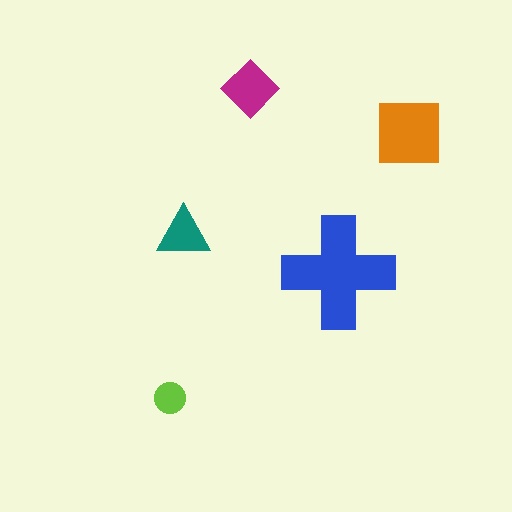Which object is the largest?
The blue cross.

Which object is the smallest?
The lime circle.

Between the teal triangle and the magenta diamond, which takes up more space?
The magenta diamond.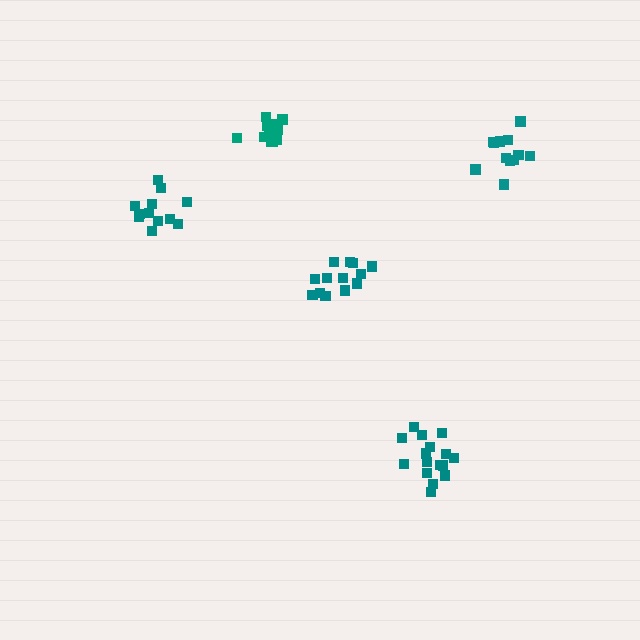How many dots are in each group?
Group 1: 12 dots, Group 2: 13 dots, Group 3: 14 dots, Group 4: 16 dots, Group 5: 12 dots (67 total).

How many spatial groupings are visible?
There are 5 spatial groupings.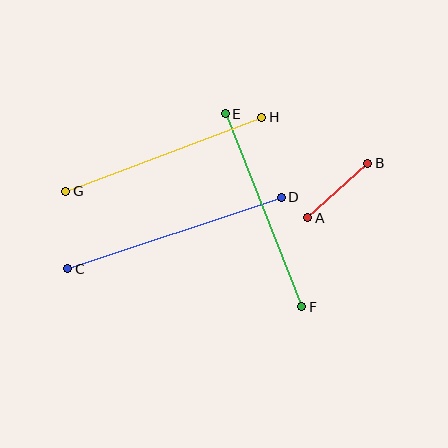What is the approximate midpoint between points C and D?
The midpoint is at approximately (175, 233) pixels.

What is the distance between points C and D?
The distance is approximately 225 pixels.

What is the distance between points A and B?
The distance is approximately 81 pixels.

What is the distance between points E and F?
The distance is approximately 208 pixels.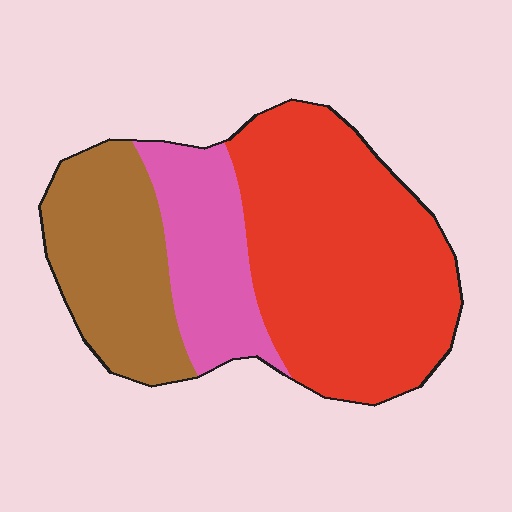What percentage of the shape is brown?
Brown takes up about one quarter (1/4) of the shape.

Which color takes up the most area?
Red, at roughly 55%.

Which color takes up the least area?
Pink, at roughly 20%.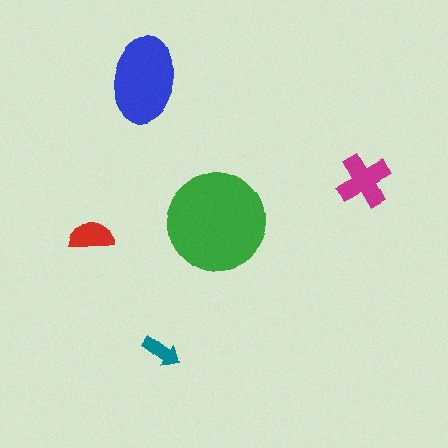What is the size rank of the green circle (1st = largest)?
1st.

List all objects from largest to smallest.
The green circle, the blue ellipse, the magenta cross, the red semicircle, the teal arrow.